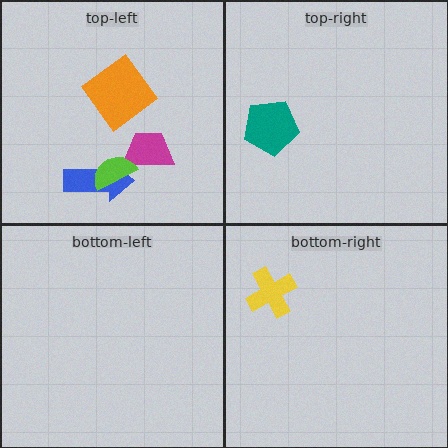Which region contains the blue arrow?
The top-left region.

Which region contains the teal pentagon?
The top-right region.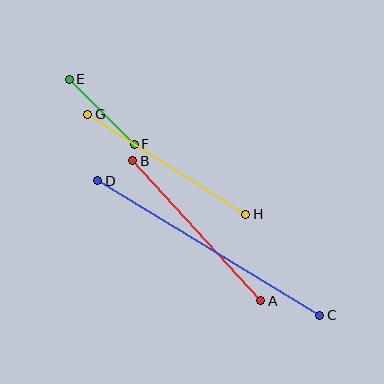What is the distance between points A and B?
The distance is approximately 190 pixels.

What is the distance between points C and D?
The distance is approximately 259 pixels.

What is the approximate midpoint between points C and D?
The midpoint is at approximately (209, 248) pixels.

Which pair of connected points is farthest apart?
Points C and D are farthest apart.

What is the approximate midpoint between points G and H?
The midpoint is at approximately (167, 164) pixels.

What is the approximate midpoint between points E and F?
The midpoint is at approximately (102, 112) pixels.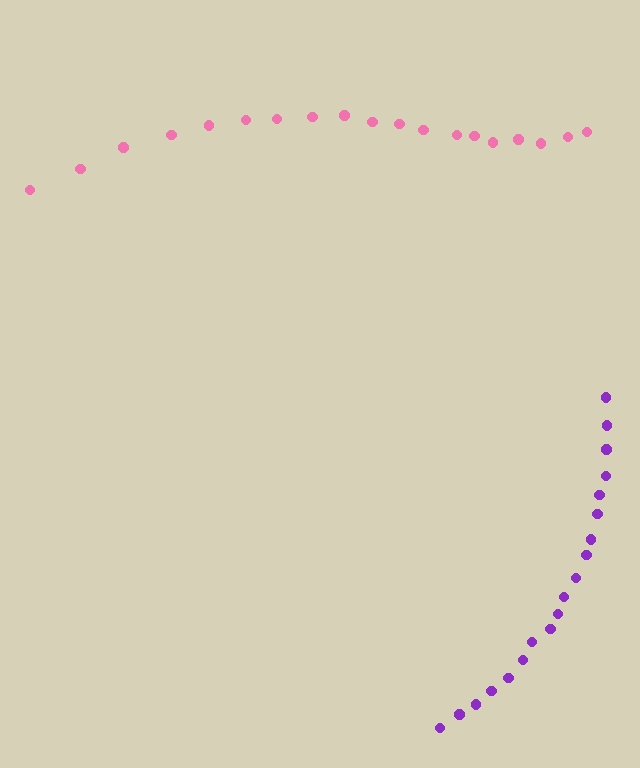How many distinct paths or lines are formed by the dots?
There are 2 distinct paths.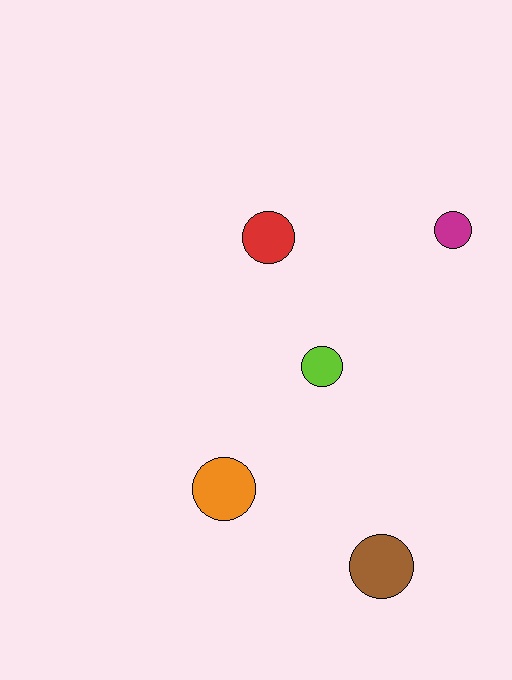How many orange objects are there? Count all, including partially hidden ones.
There is 1 orange object.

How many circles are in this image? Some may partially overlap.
There are 5 circles.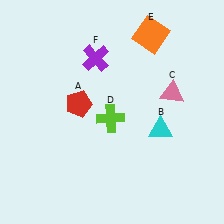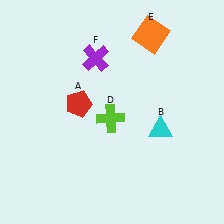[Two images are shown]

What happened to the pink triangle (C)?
The pink triangle (C) was removed in Image 2. It was in the top-right area of Image 1.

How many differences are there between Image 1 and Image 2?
There is 1 difference between the two images.